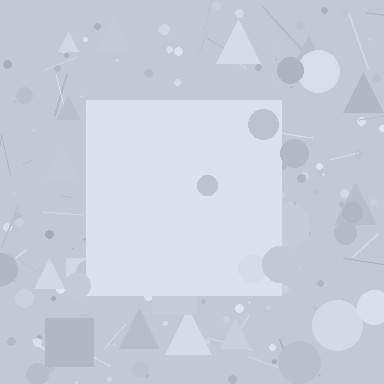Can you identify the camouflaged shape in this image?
The camouflaged shape is a square.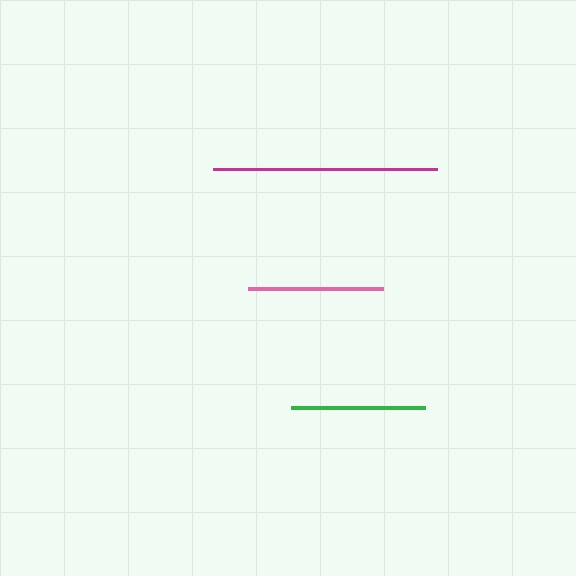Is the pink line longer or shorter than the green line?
The pink line is longer than the green line.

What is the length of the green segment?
The green segment is approximately 134 pixels long.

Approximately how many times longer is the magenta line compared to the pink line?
The magenta line is approximately 1.7 times the length of the pink line.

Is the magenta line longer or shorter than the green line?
The magenta line is longer than the green line.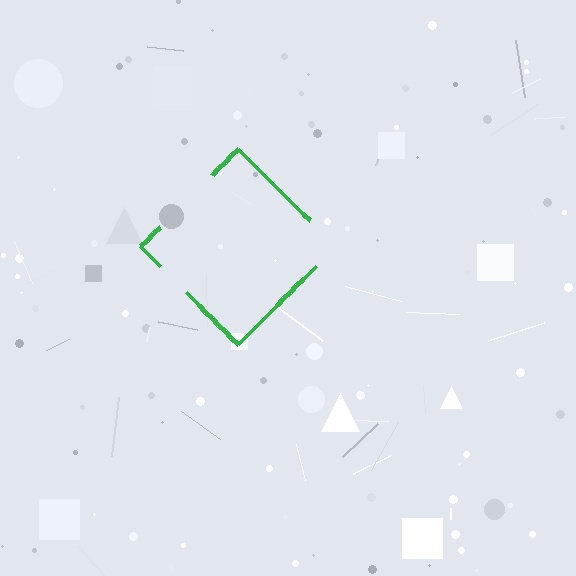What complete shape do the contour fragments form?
The contour fragments form a diamond.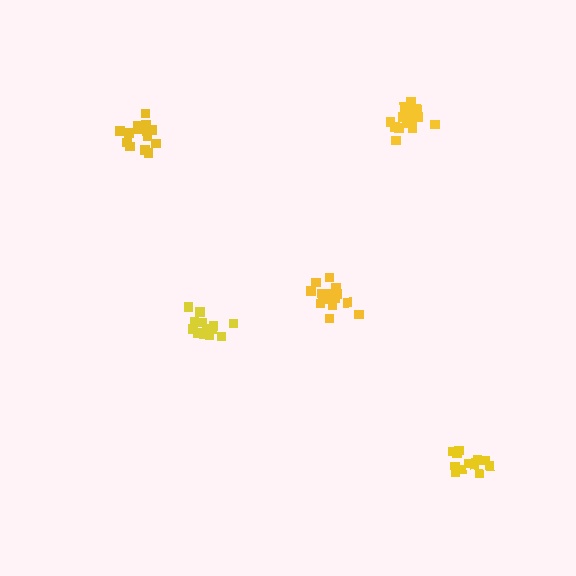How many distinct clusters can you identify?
There are 5 distinct clusters.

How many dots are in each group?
Group 1: 17 dots, Group 2: 15 dots, Group 3: 17 dots, Group 4: 14 dots, Group 5: 12 dots (75 total).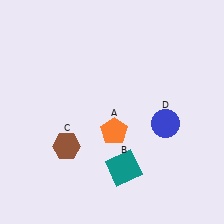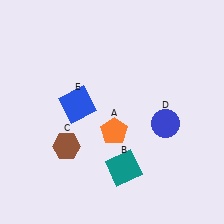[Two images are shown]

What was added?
A blue square (E) was added in Image 2.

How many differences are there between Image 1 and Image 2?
There is 1 difference between the two images.